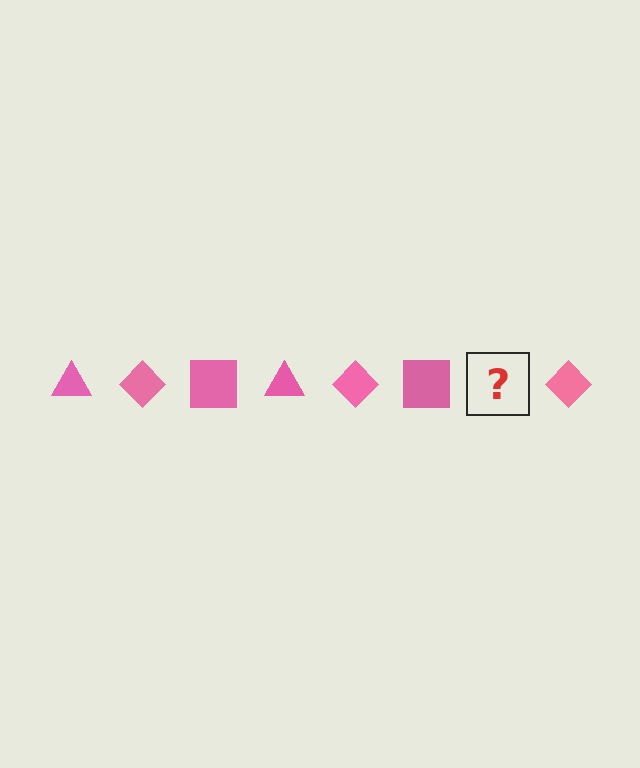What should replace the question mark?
The question mark should be replaced with a pink triangle.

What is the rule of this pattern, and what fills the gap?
The rule is that the pattern cycles through triangle, diamond, square shapes in pink. The gap should be filled with a pink triangle.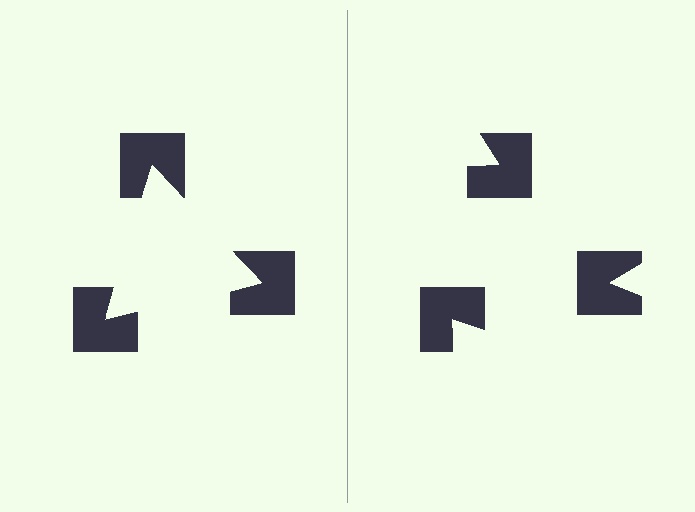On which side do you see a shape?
An illusory triangle appears on the left side. On the right side the wedge cuts are rotated, so no coherent shape forms.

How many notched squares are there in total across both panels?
6 — 3 on each side.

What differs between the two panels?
The notched squares are positioned identically on both sides; only the wedge orientations differ. On the left they align to a triangle; on the right they are misaligned.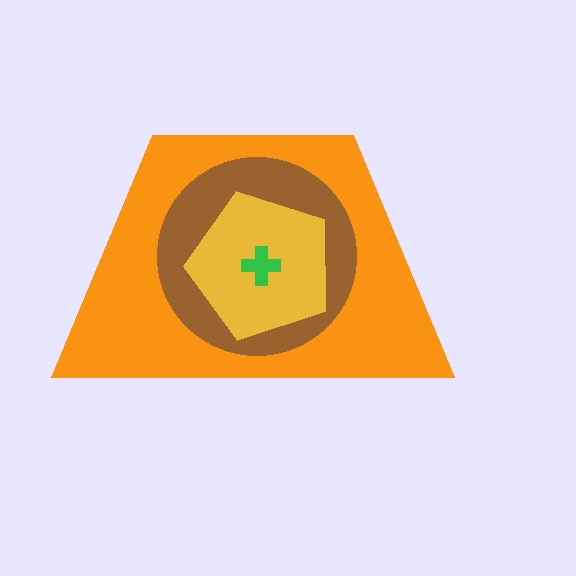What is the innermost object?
The green cross.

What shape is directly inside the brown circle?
The yellow pentagon.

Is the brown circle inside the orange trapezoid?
Yes.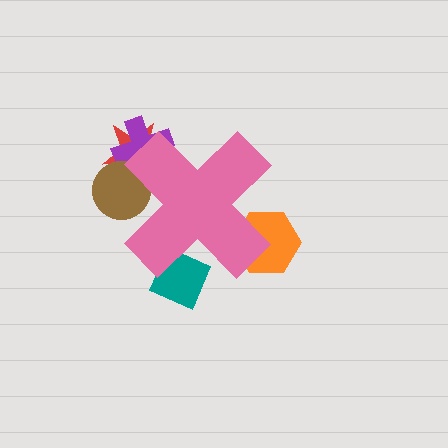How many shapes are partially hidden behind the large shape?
5 shapes are partially hidden.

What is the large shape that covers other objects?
A pink cross.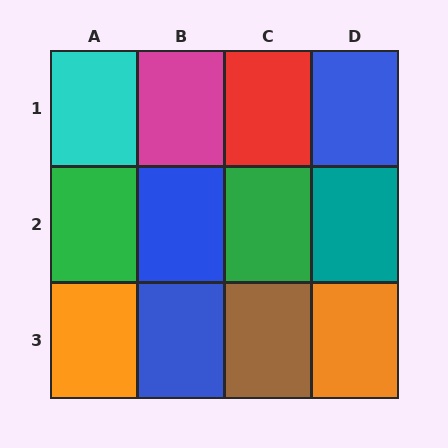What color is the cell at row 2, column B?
Blue.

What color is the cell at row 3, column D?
Orange.